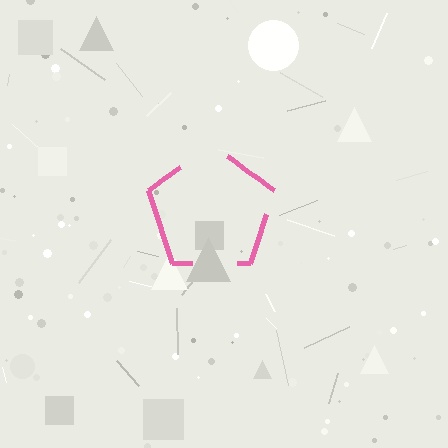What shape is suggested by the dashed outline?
The dashed outline suggests a pentagon.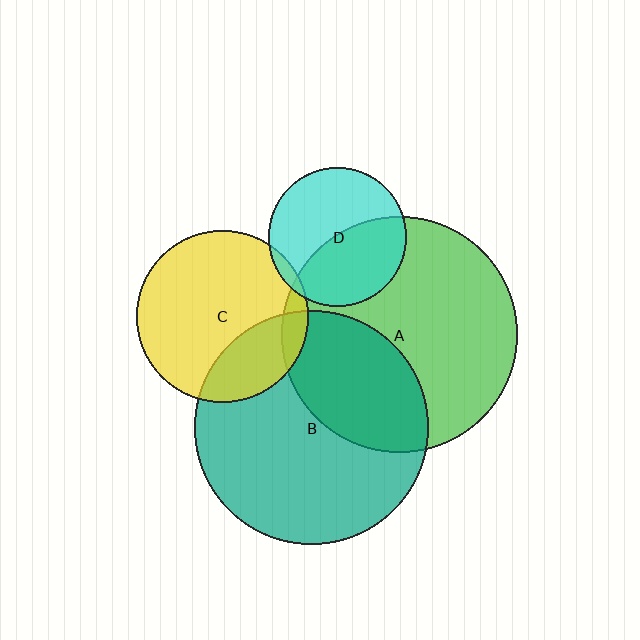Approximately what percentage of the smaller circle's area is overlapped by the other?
Approximately 5%.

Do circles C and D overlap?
Yes.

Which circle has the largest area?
Circle A (green).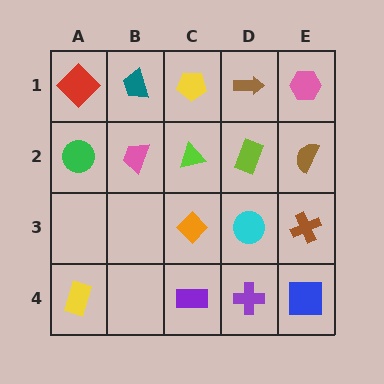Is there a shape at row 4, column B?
No, that cell is empty.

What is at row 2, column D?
A lime rectangle.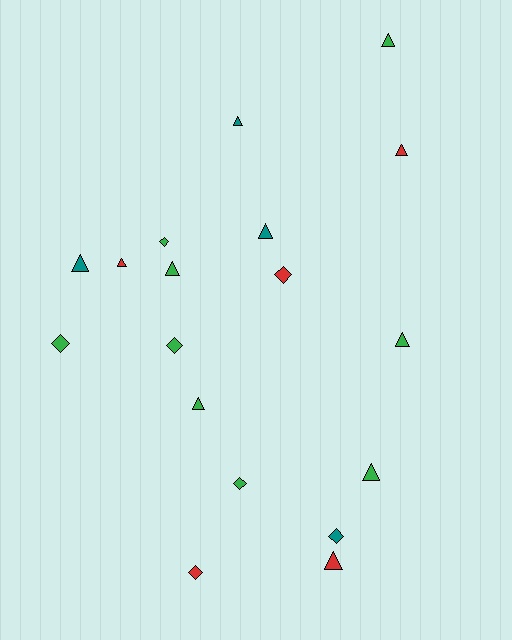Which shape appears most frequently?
Triangle, with 11 objects.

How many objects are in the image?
There are 18 objects.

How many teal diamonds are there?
There is 1 teal diamond.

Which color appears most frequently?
Green, with 9 objects.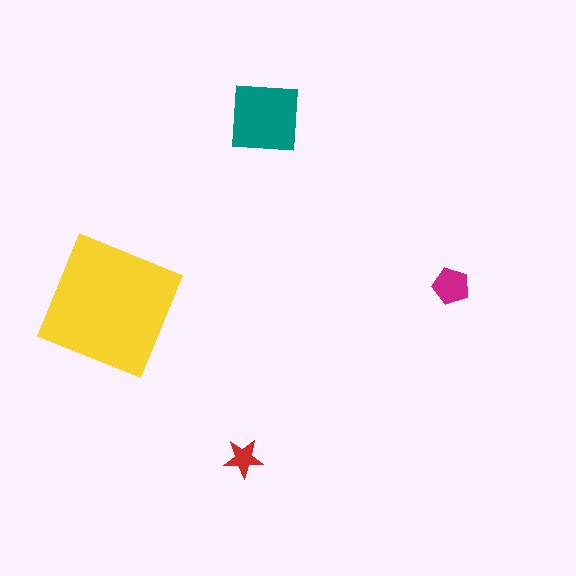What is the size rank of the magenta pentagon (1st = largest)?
3rd.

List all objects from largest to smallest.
The yellow square, the teal square, the magenta pentagon, the red star.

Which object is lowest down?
The red star is bottommost.